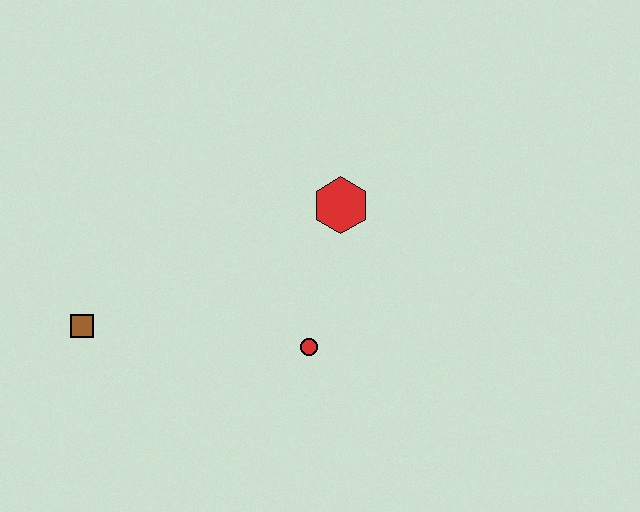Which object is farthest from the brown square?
The red hexagon is farthest from the brown square.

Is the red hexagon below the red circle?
No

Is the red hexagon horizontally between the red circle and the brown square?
No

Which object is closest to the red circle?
The red hexagon is closest to the red circle.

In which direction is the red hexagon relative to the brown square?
The red hexagon is to the right of the brown square.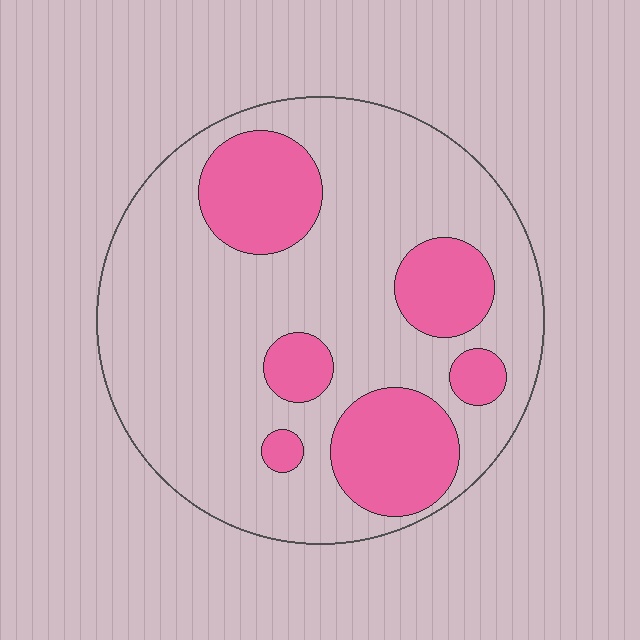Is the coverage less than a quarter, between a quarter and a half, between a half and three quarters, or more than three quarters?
Between a quarter and a half.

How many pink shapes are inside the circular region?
6.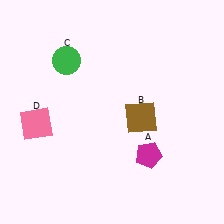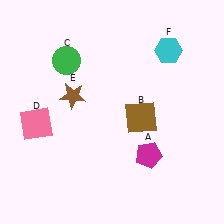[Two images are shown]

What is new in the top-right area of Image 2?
A cyan hexagon (F) was added in the top-right area of Image 2.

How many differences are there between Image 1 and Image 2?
There are 2 differences between the two images.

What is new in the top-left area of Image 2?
A brown star (E) was added in the top-left area of Image 2.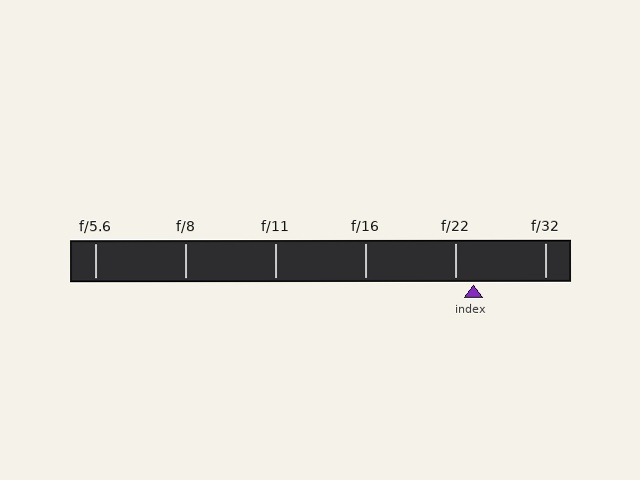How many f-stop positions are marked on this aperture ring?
There are 6 f-stop positions marked.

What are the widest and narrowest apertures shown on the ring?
The widest aperture shown is f/5.6 and the narrowest is f/32.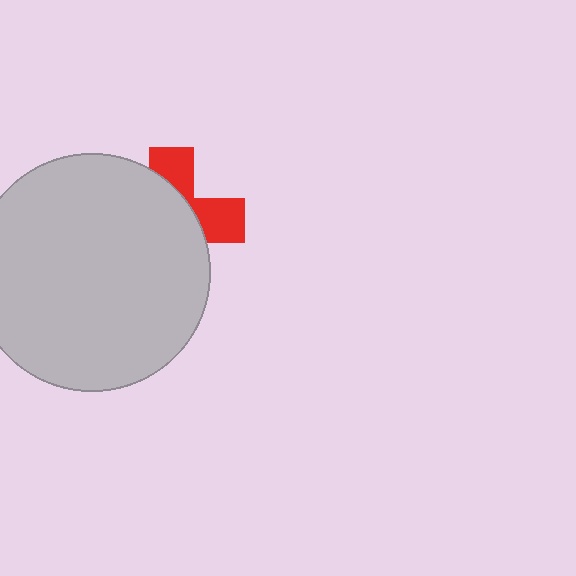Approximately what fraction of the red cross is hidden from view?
Roughly 66% of the red cross is hidden behind the light gray circle.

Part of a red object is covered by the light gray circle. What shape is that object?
It is a cross.